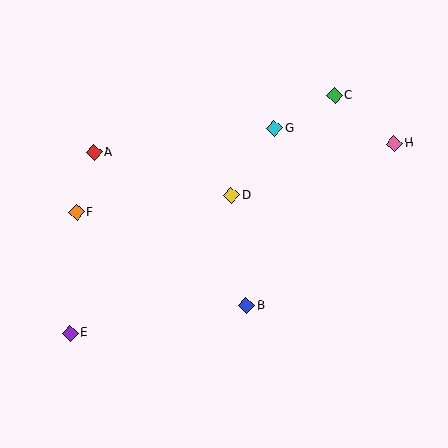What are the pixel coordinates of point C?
Point C is at (335, 95).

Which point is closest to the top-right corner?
Point C is closest to the top-right corner.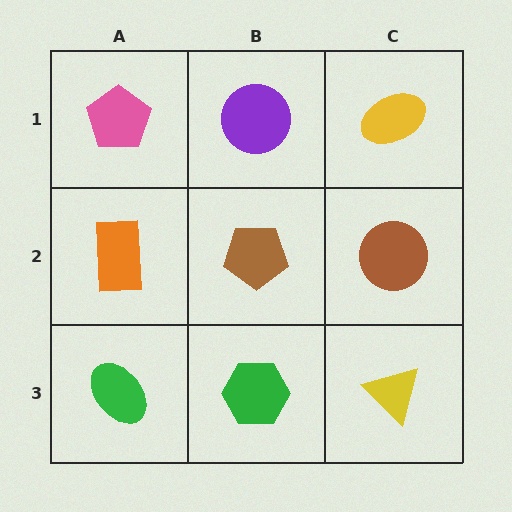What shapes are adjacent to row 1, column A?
An orange rectangle (row 2, column A), a purple circle (row 1, column B).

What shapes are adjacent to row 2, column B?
A purple circle (row 1, column B), a green hexagon (row 3, column B), an orange rectangle (row 2, column A), a brown circle (row 2, column C).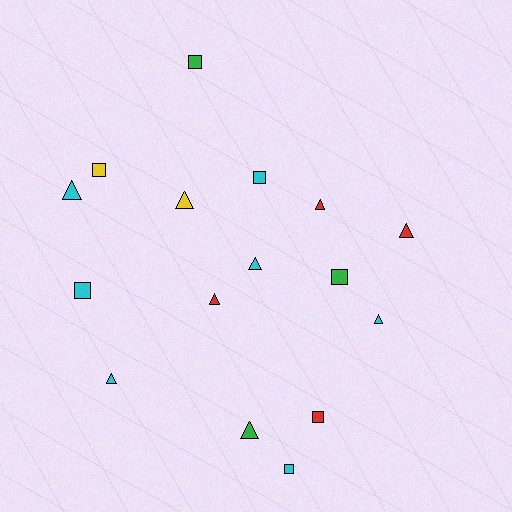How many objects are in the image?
There are 16 objects.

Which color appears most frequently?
Cyan, with 7 objects.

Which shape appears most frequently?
Triangle, with 9 objects.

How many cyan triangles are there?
There are 4 cyan triangles.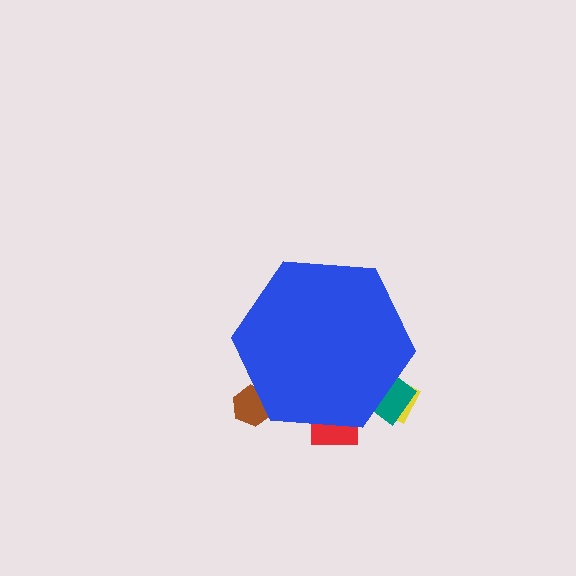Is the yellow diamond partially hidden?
Yes, the yellow diamond is partially hidden behind the blue hexagon.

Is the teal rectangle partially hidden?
Yes, the teal rectangle is partially hidden behind the blue hexagon.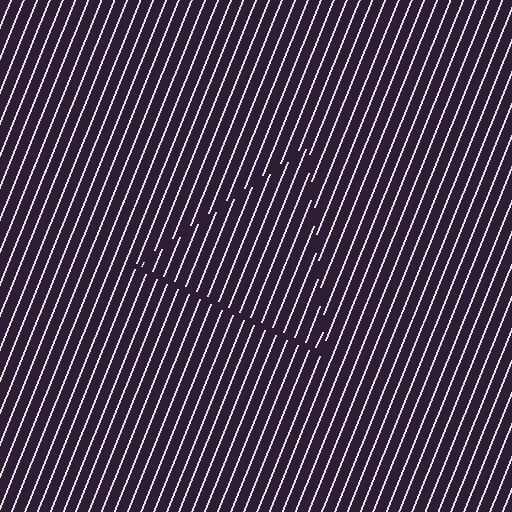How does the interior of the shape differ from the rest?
The interior of the shape contains the same grating, shifted by half a period — the contour is defined by the phase discontinuity where line-ends from the inner and outer gratings abut.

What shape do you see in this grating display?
An illusory triangle. The interior of the shape contains the same grating, shifted by half a period — the contour is defined by the phase discontinuity where line-ends from the inner and outer gratings abut.